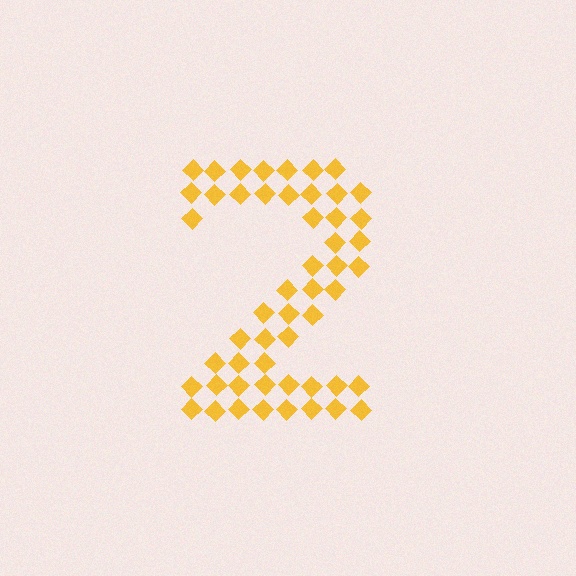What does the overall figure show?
The overall figure shows the digit 2.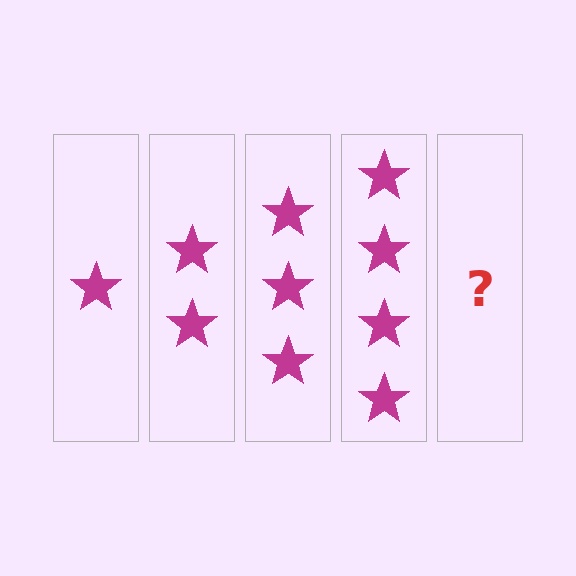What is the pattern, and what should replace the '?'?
The pattern is that each step adds one more star. The '?' should be 5 stars.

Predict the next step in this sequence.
The next step is 5 stars.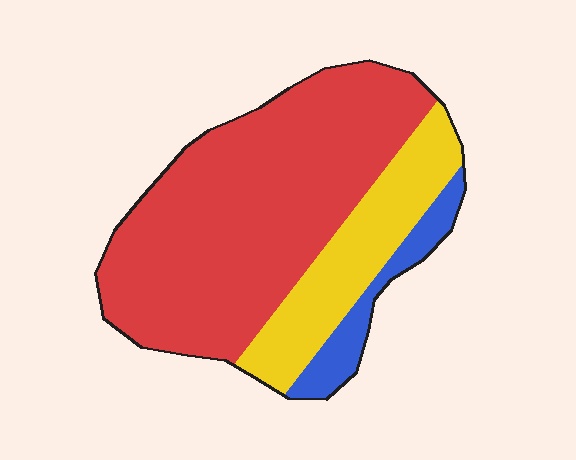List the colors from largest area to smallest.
From largest to smallest: red, yellow, blue.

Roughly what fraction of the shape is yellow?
Yellow takes up about one quarter (1/4) of the shape.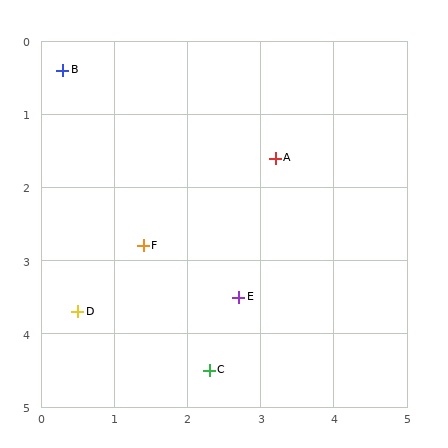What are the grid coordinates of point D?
Point D is at approximately (0.5, 3.7).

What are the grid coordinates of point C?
Point C is at approximately (2.3, 4.5).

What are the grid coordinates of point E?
Point E is at approximately (2.7, 3.5).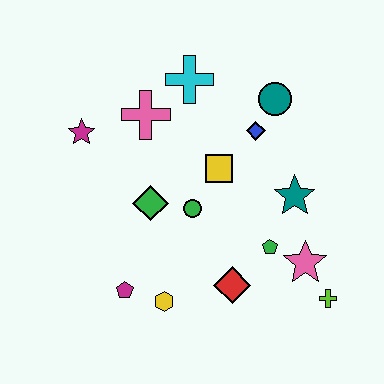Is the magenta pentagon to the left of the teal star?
Yes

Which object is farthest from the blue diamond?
The magenta pentagon is farthest from the blue diamond.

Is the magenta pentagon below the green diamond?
Yes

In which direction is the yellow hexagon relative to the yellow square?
The yellow hexagon is below the yellow square.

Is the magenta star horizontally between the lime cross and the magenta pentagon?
No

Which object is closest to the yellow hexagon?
The magenta pentagon is closest to the yellow hexagon.